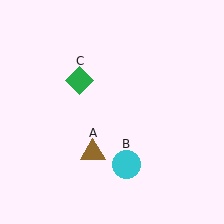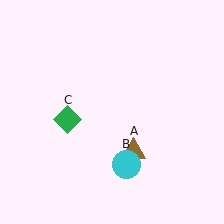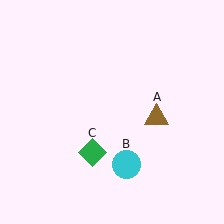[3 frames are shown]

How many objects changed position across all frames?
2 objects changed position: brown triangle (object A), green diamond (object C).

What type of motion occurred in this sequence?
The brown triangle (object A), green diamond (object C) rotated counterclockwise around the center of the scene.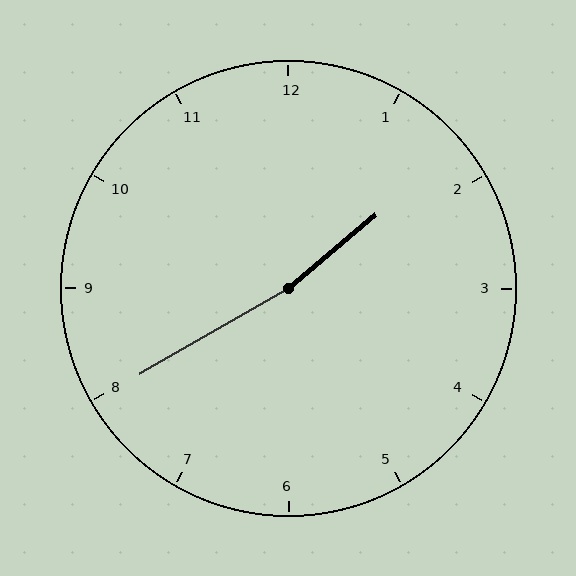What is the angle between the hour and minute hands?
Approximately 170 degrees.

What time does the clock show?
1:40.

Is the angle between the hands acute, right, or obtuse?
It is obtuse.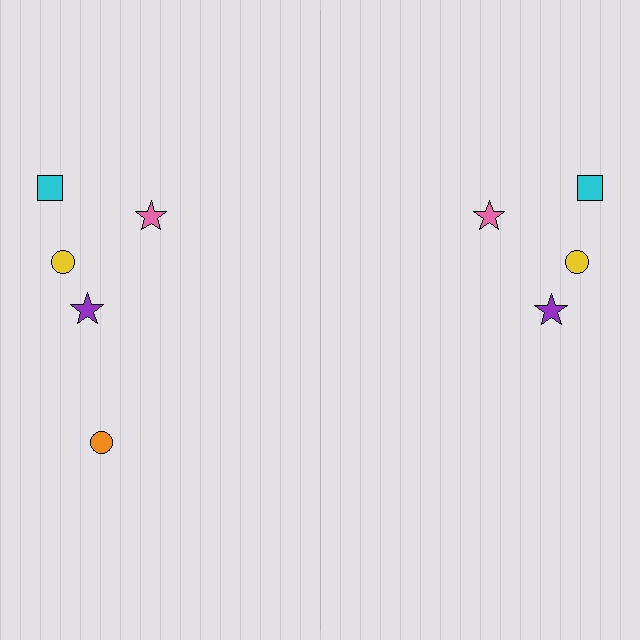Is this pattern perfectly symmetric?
No, the pattern is not perfectly symmetric. A orange circle is missing from the right side.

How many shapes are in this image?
There are 9 shapes in this image.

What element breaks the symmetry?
A orange circle is missing from the right side.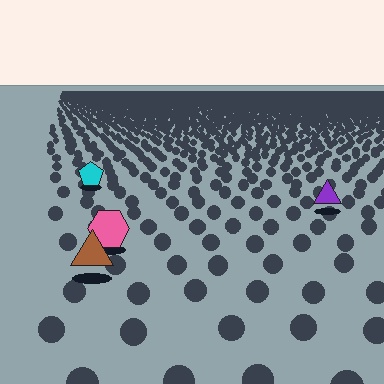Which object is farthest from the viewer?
The cyan pentagon is farthest from the viewer. It appears smaller and the ground texture around it is denser.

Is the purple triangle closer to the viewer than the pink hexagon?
No. The pink hexagon is closer — you can tell from the texture gradient: the ground texture is coarser near it.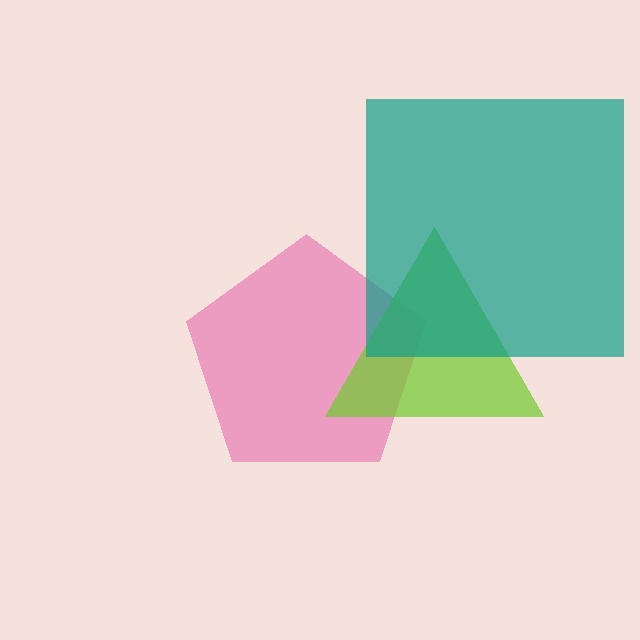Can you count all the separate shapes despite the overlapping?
Yes, there are 3 separate shapes.